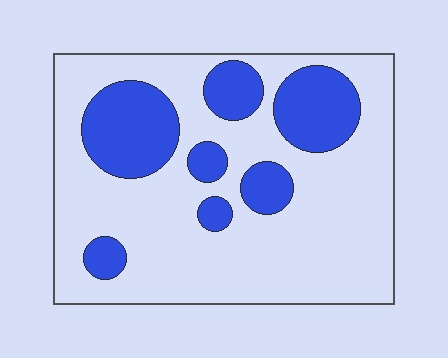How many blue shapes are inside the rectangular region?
7.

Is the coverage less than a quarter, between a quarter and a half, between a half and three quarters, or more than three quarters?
Between a quarter and a half.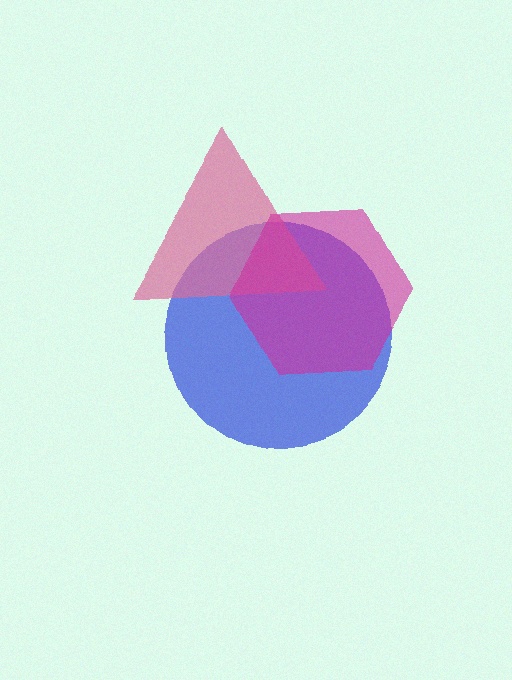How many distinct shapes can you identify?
There are 3 distinct shapes: a blue circle, a pink triangle, a magenta hexagon.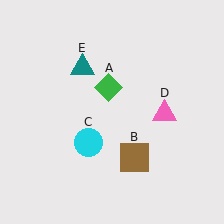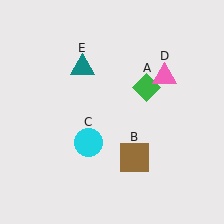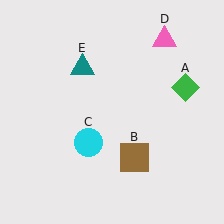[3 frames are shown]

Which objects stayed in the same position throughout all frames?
Brown square (object B) and cyan circle (object C) and teal triangle (object E) remained stationary.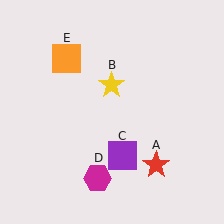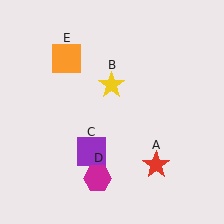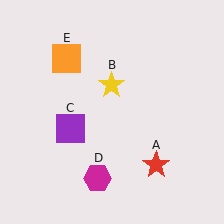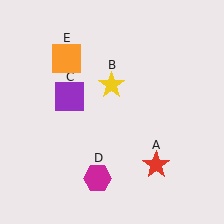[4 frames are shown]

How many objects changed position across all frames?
1 object changed position: purple square (object C).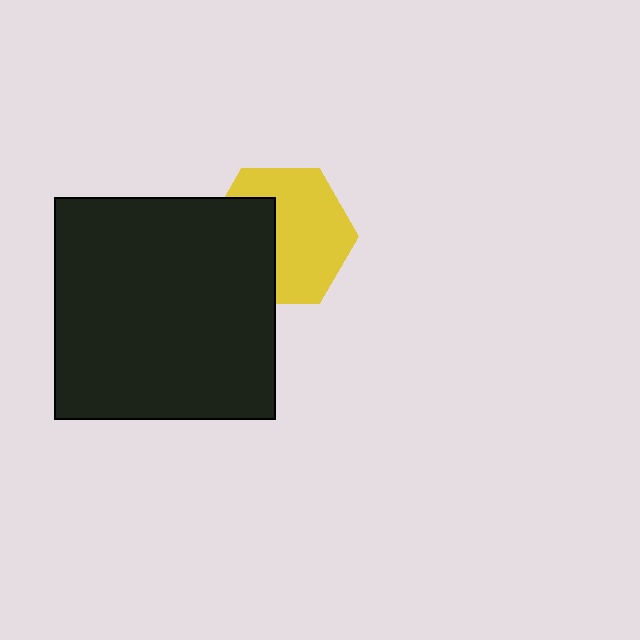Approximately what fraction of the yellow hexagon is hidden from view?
Roughly 38% of the yellow hexagon is hidden behind the black square.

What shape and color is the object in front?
The object in front is a black square.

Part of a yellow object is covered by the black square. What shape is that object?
It is a hexagon.